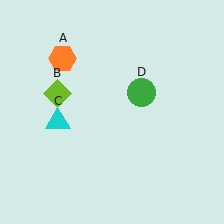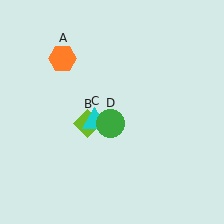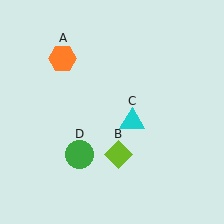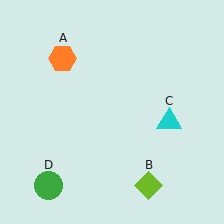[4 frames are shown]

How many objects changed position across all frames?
3 objects changed position: lime diamond (object B), cyan triangle (object C), green circle (object D).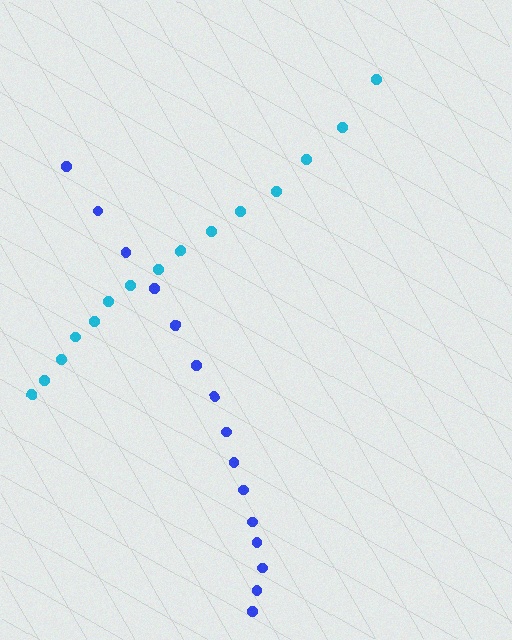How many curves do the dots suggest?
There are 2 distinct paths.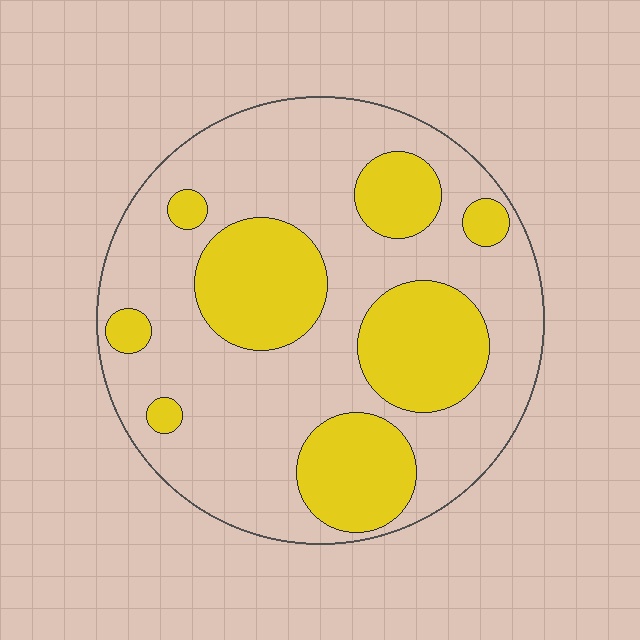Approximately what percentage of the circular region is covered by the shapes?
Approximately 35%.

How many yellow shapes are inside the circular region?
8.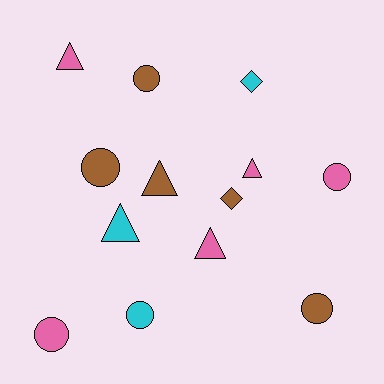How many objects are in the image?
There are 13 objects.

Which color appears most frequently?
Brown, with 5 objects.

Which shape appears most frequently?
Circle, with 6 objects.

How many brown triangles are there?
There is 1 brown triangle.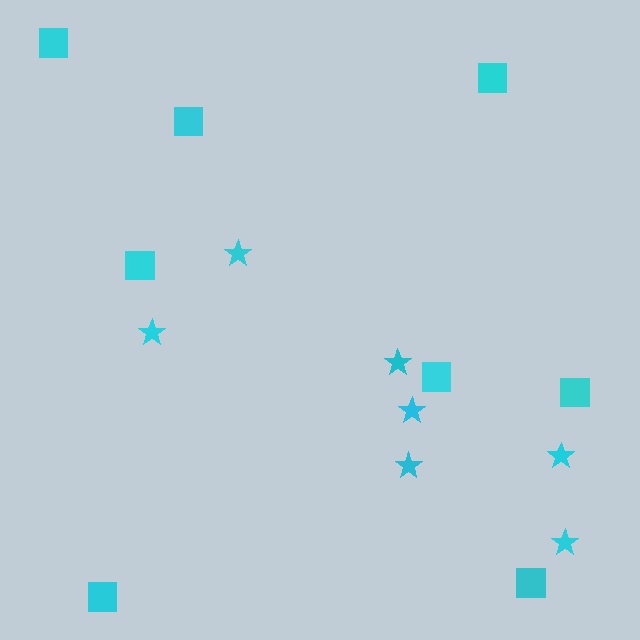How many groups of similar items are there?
There are 2 groups: one group of stars (7) and one group of squares (8).